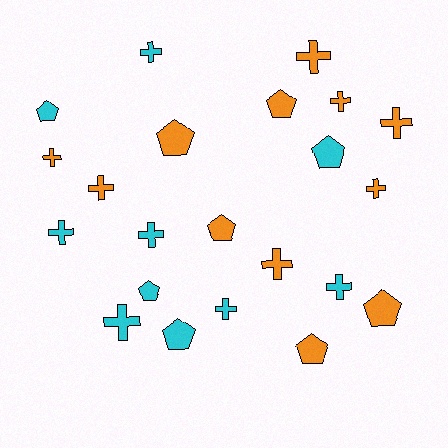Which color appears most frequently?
Orange, with 12 objects.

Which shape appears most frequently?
Cross, with 13 objects.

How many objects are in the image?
There are 22 objects.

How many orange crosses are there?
There are 7 orange crosses.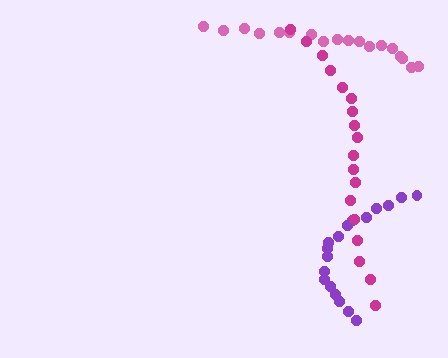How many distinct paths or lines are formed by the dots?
There are 3 distinct paths.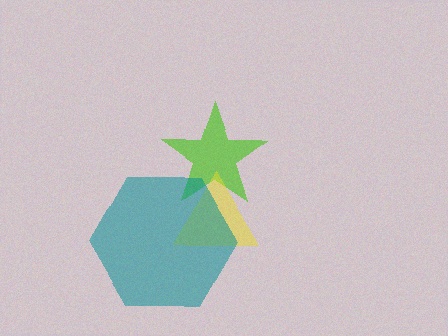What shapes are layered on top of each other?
The layered shapes are: a lime star, a yellow triangle, a teal hexagon.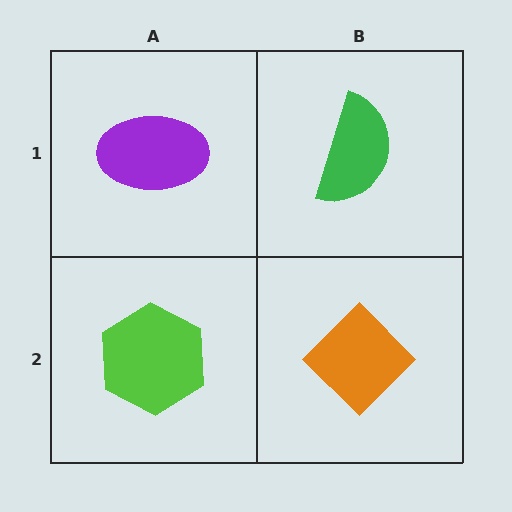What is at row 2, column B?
An orange diamond.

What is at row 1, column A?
A purple ellipse.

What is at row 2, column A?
A lime hexagon.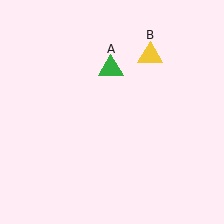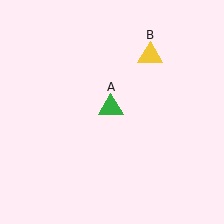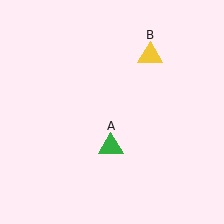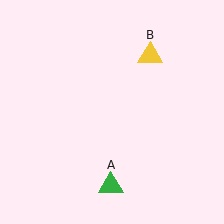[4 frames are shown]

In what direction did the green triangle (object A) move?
The green triangle (object A) moved down.